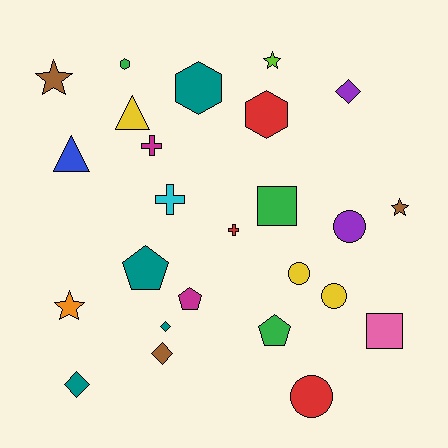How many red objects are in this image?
There are 3 red objects.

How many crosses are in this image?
There are 3 crosses.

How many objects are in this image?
There are 25 objects.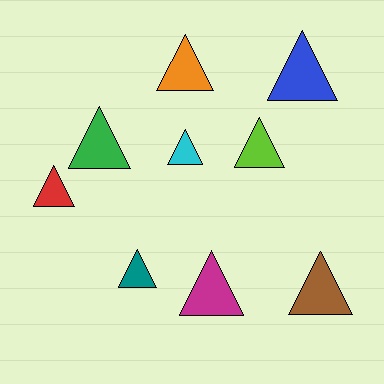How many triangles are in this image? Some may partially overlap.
There are 9 triangles.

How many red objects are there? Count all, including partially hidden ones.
There is 1 red object.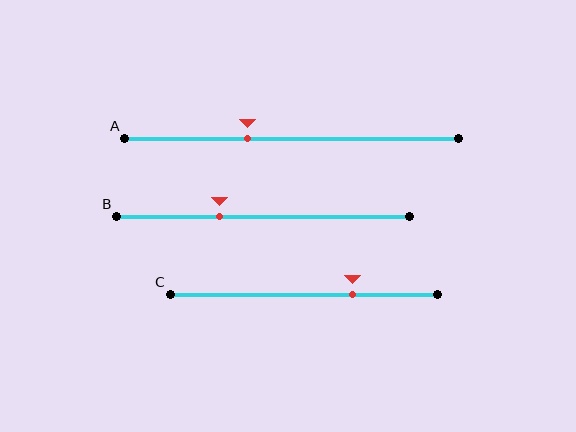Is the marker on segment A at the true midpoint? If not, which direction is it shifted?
No, the marker on segment A is shifted to the left by about 13% of the segment length.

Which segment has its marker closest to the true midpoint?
Segment A has its marker closest to the true midpoint.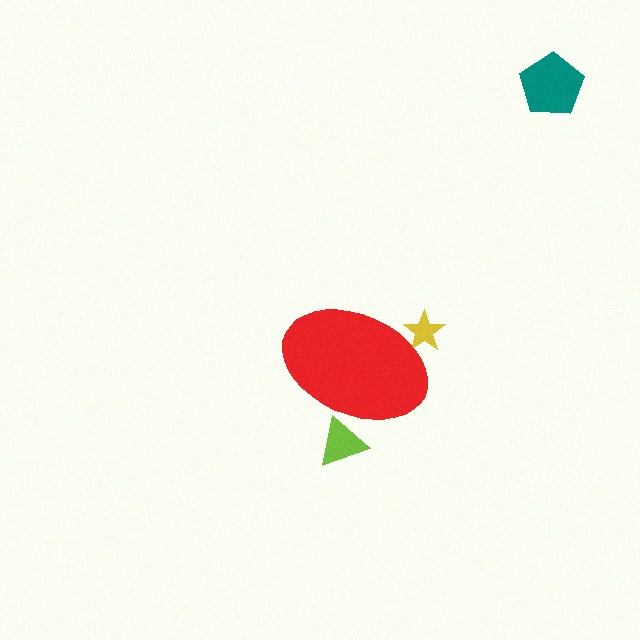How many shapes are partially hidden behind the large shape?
2 shapes are partially hidden.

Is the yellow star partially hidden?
Yes, the yellow star is partially hidden behind the red ellipse.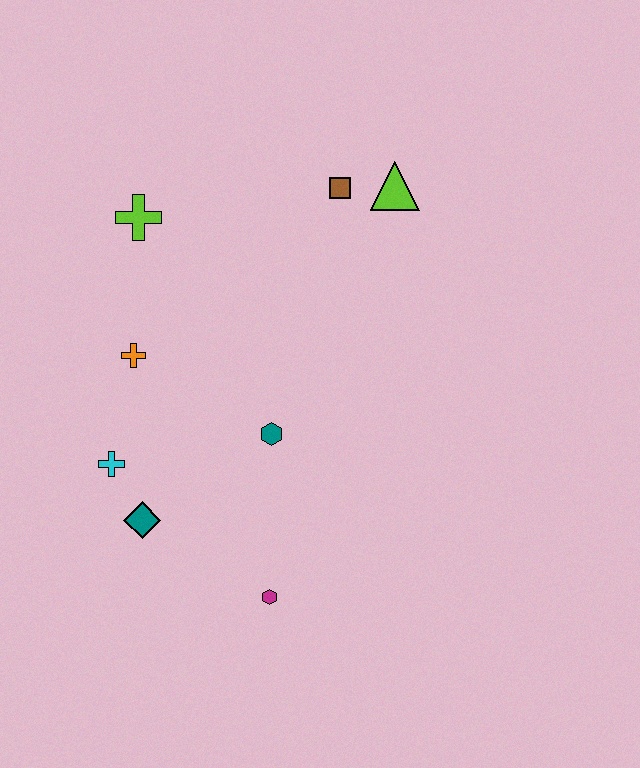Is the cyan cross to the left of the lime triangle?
Yes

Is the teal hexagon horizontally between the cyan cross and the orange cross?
No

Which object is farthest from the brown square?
The magenta hexagon is farthest from the brown square.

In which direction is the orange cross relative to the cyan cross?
The orange cross is above the cyan cross.